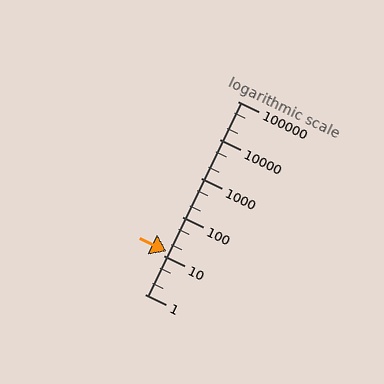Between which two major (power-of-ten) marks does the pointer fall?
The pointer is between 10 and 100.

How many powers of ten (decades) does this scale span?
The scale spans 5 decades, from 1 to 100000.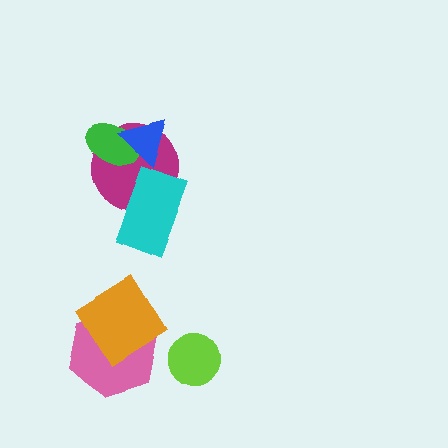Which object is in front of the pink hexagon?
The orange diamond is in front of the pink hexagon.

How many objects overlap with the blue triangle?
2 objects overlap with the blue triangle.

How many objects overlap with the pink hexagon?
1 object overlaps with the pink hexagon.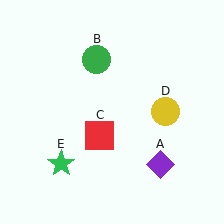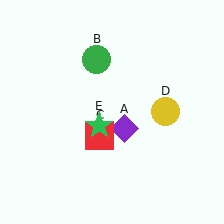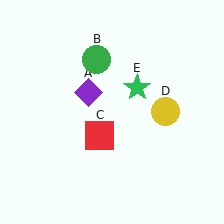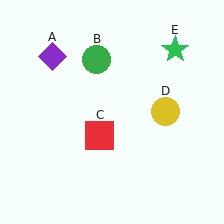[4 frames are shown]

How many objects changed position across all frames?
2 objects changed position: purple diamond (object A), green star (object E).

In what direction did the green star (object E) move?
The green star (object E) moved up and to the right.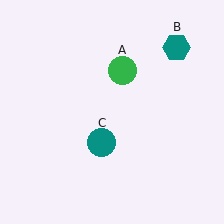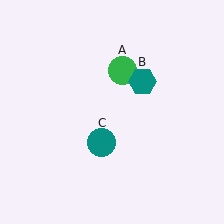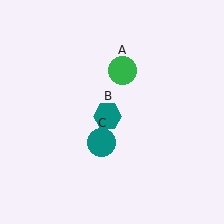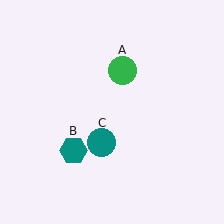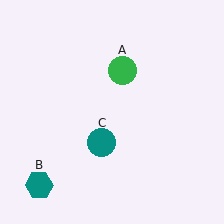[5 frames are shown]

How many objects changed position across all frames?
1 object changed position: teal hexagon (object B).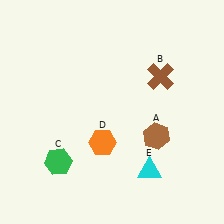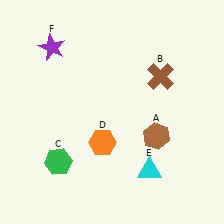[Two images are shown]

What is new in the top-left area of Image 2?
A purple star (F) was added in the top-left area of Image 2.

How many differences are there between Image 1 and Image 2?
There is 1 difference between the two images.